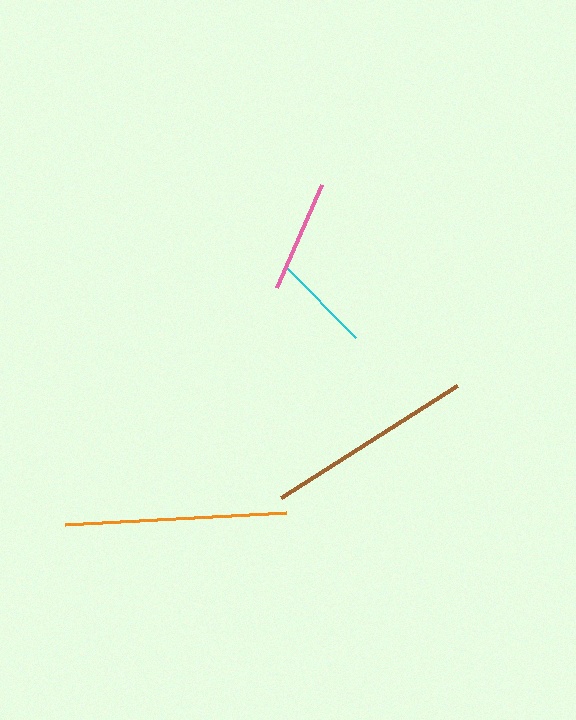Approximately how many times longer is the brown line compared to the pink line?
The brown line is approximately 1.8 times the length of the pink line.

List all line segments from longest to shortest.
From longest to shortest: orange, brown, pink, cyan.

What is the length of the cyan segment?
The cyan segment is approximately 101 pixels long.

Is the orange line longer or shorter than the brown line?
The orange line is longer than the brown line.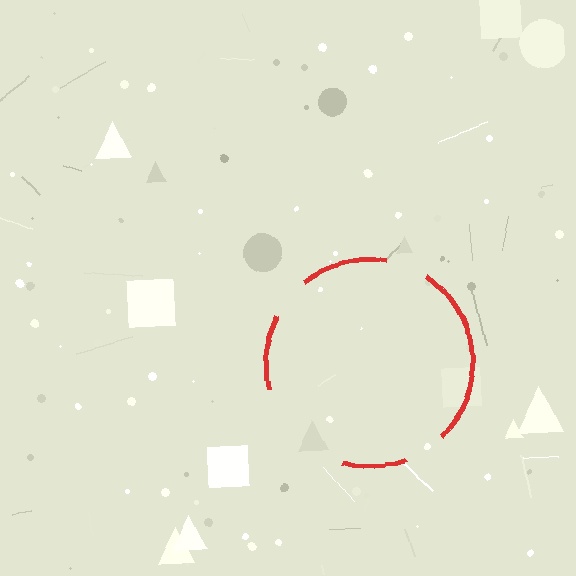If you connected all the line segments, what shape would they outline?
They would outline a circle.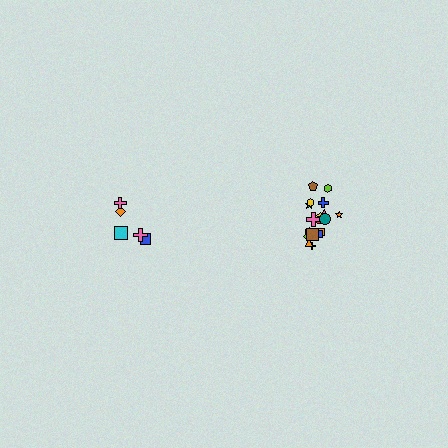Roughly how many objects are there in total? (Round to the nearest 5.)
Roughly 25 objects in total.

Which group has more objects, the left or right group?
The right group.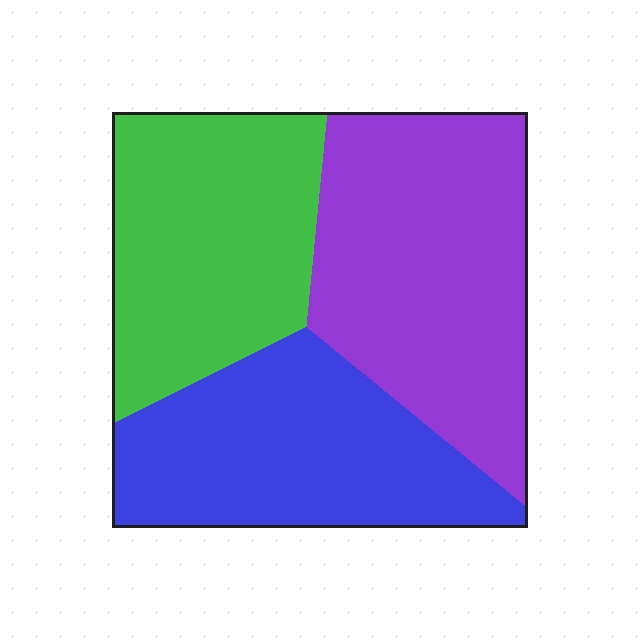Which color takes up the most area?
Purple, at roughly 40%.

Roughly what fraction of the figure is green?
Green takes up about one third (1/3) of the figure.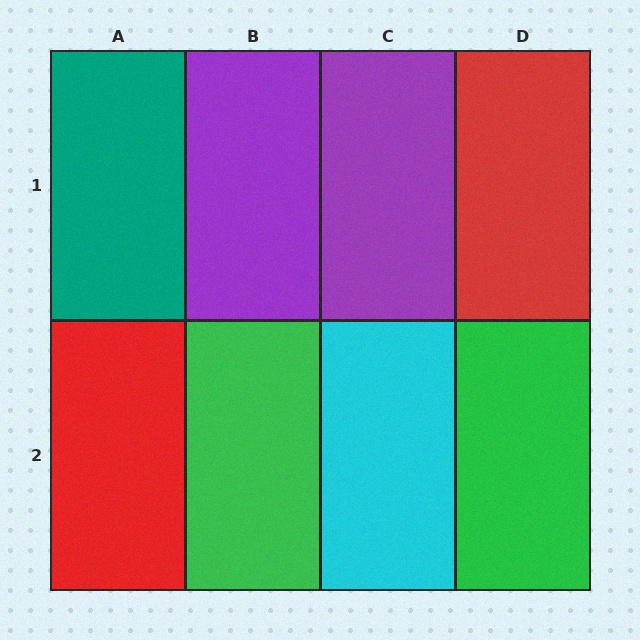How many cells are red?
2 cells are red.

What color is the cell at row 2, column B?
Green.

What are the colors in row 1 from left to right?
Teal, purple, purple, red.